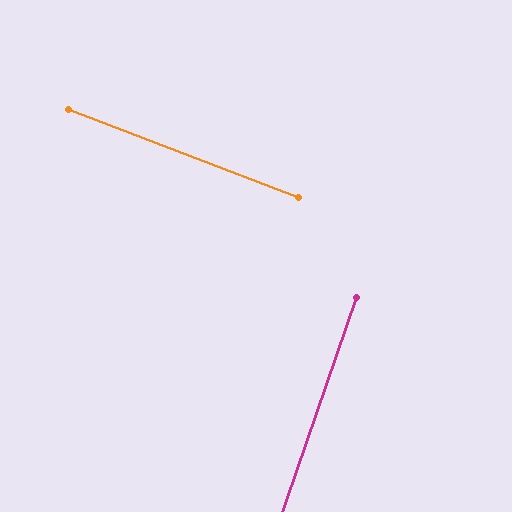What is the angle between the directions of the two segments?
Approximately 88 degrees.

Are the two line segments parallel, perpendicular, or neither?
Perpendicular — they meet at approximately 88°.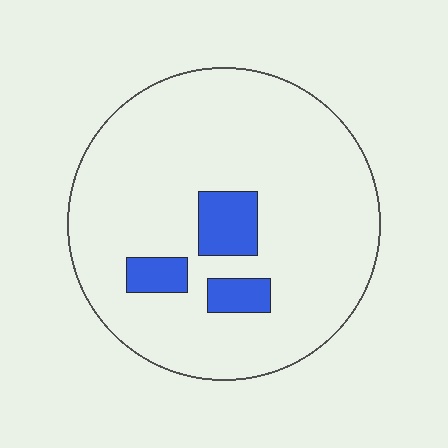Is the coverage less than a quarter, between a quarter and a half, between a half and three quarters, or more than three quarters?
Less than a quarter.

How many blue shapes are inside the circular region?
3.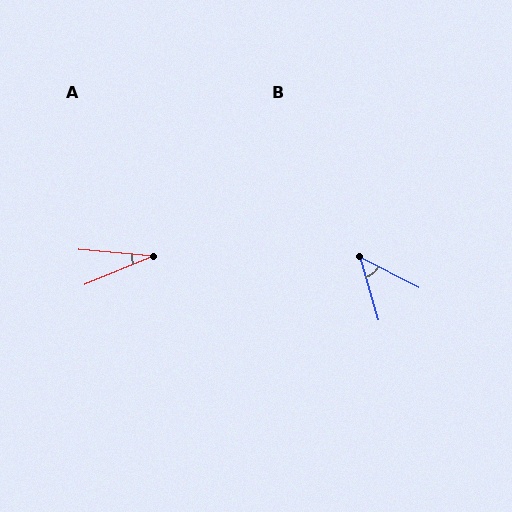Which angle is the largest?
B, at approximately 46 degrees.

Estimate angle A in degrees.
Approximately 28 degrees.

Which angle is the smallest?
A, at approximately 28 degrees.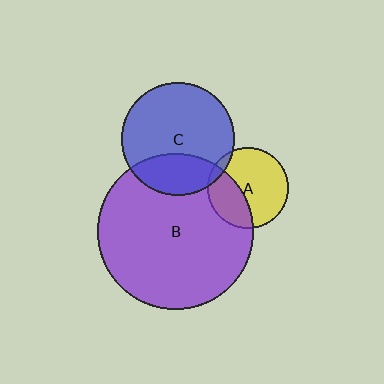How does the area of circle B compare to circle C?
Approximately 1.9 times.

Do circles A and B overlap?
Yes.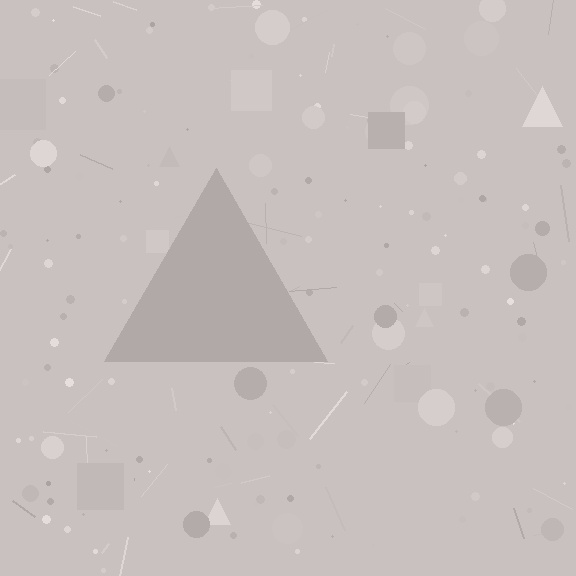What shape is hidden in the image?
A triangle is hidden in the image.